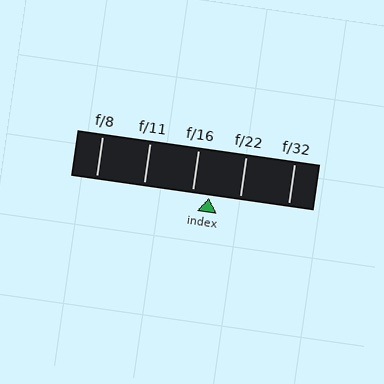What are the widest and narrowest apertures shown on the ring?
The widest aperture shown is f/8 and the narrowest is f/32.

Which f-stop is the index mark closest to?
The index mark is closest to f/16.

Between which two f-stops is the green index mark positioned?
The index mark is between f/16 and f/22.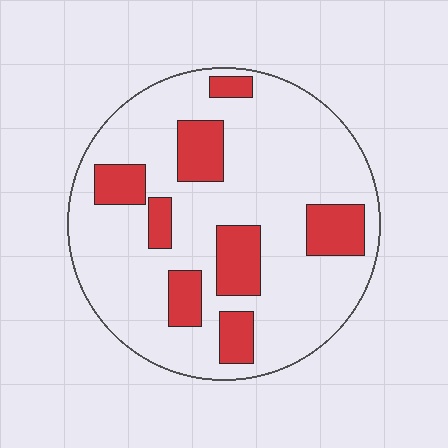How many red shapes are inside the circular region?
8.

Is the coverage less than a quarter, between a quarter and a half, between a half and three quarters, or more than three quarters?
Less than a quarter.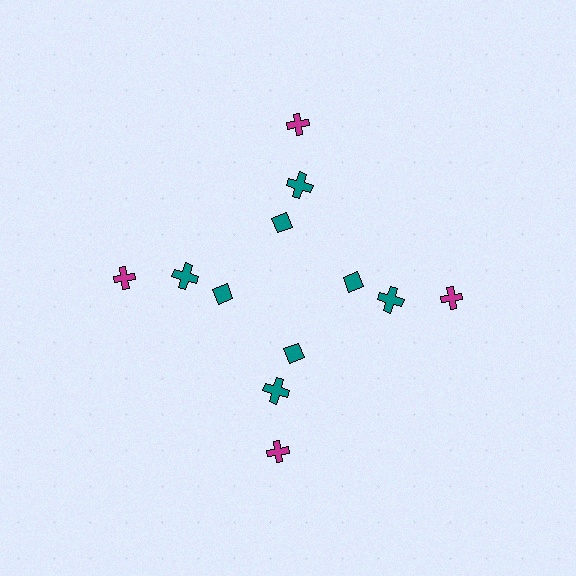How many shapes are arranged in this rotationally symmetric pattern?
There are 12 shapes, arranged in 4 groups of 3.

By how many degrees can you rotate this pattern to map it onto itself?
The pattern maps onto itself every 90 degrees of rotation.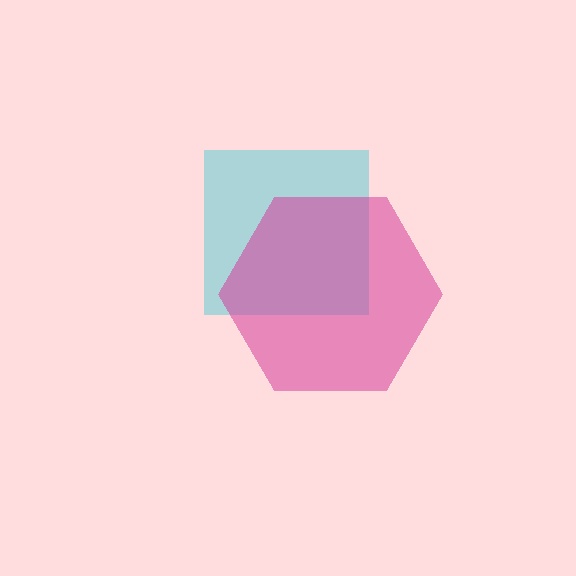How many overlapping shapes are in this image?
There are 2 overlapping shapes in the image.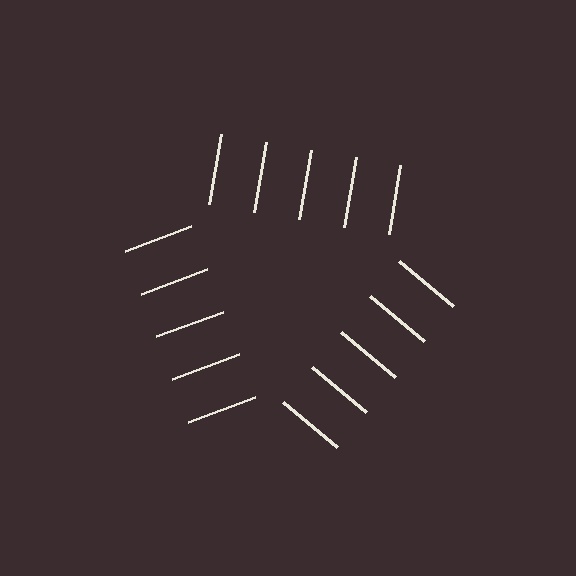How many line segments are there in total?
15 — 5 along each of the 3 edges.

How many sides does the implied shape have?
3 sides — the line-ends trace a triangle.